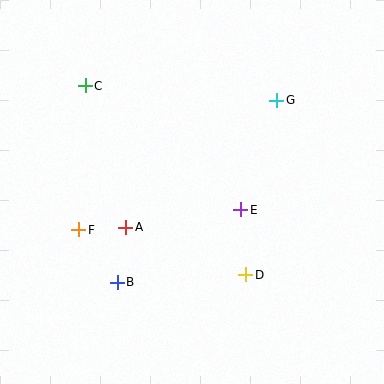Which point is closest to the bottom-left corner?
Point B is closest to the bottom-left corner.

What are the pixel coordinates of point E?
Point E is at (241, 210).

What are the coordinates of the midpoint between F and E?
The midpoint between F and E is at (160, 220).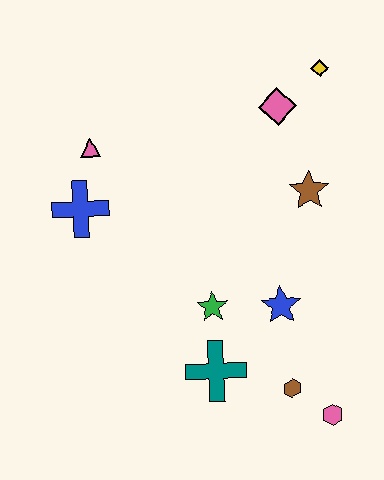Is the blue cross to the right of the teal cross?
No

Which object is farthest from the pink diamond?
The pink hexagon is farthest from the pink diamond.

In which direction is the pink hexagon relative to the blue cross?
The pink hexagon is to the right of the blue cross.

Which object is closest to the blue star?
The green star is closest to the blue star.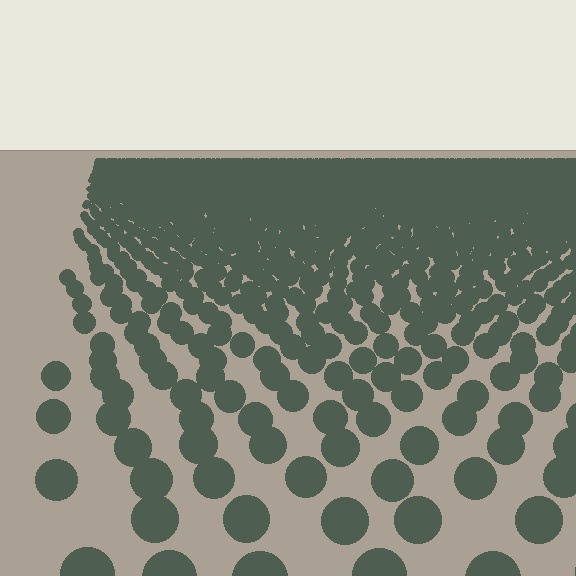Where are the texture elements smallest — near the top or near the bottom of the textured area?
Near the top.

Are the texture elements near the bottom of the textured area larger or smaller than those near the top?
Larger. Near the bottom, elements are closer to the viewer and appear at a bigger on-screen size.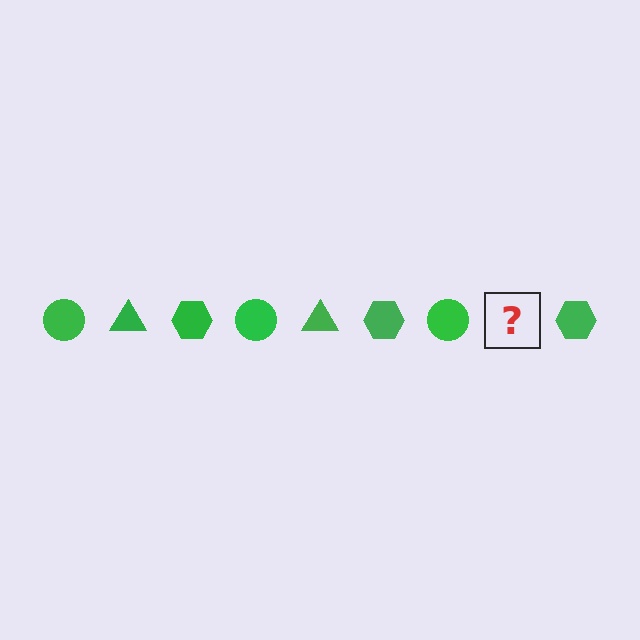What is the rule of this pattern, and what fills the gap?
The rule is that the pattern cycles through circle, triangle, hexagon shapes in green. The gap should be filled with a green triangle.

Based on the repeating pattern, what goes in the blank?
The blank should be a green triangle.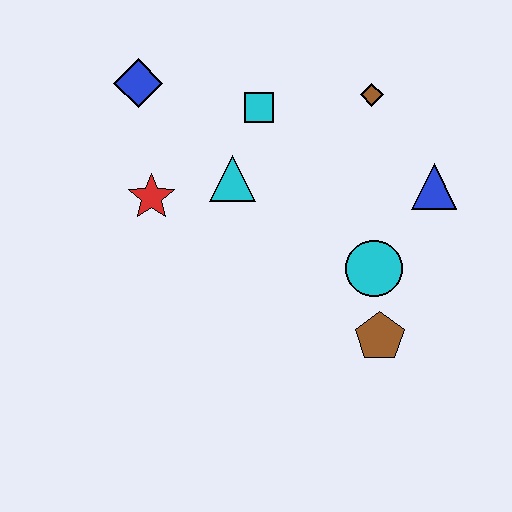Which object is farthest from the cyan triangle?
The brown pentagon is farthest from the cyan triangle.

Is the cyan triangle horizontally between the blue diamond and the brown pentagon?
Yes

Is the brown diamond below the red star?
No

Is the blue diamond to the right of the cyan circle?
No